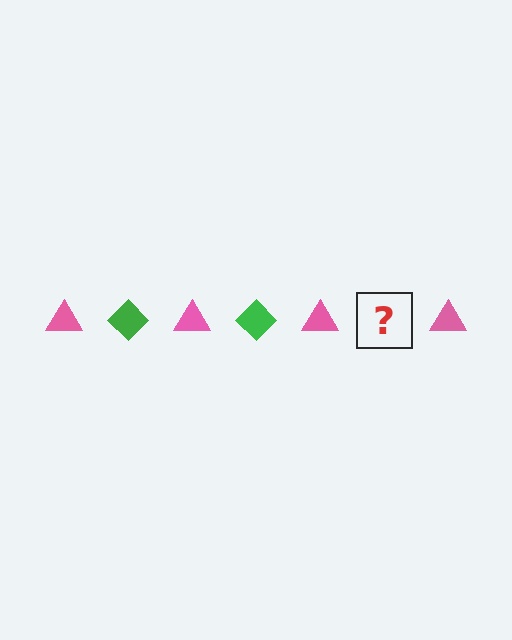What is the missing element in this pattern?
The missing element is a green diamond.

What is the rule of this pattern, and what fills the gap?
The rule is that the pattern alternates between pink triangle and green diamond. The gap should be filled with a green diamond.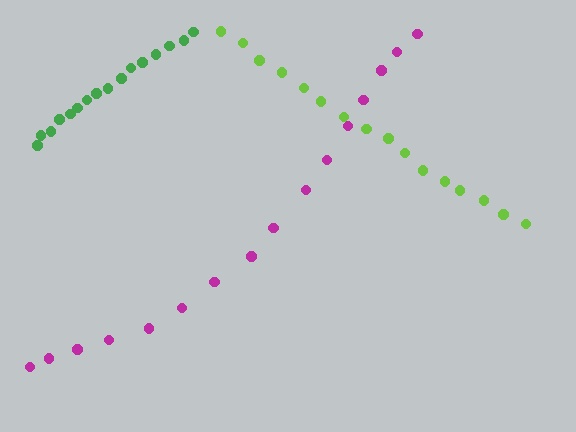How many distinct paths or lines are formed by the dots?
There are 3 distinct paths.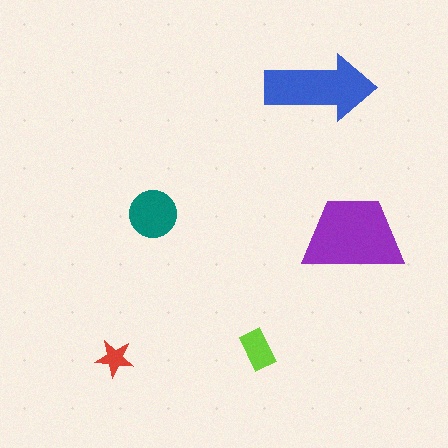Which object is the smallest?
The red star.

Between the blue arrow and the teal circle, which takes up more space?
The blue arrow.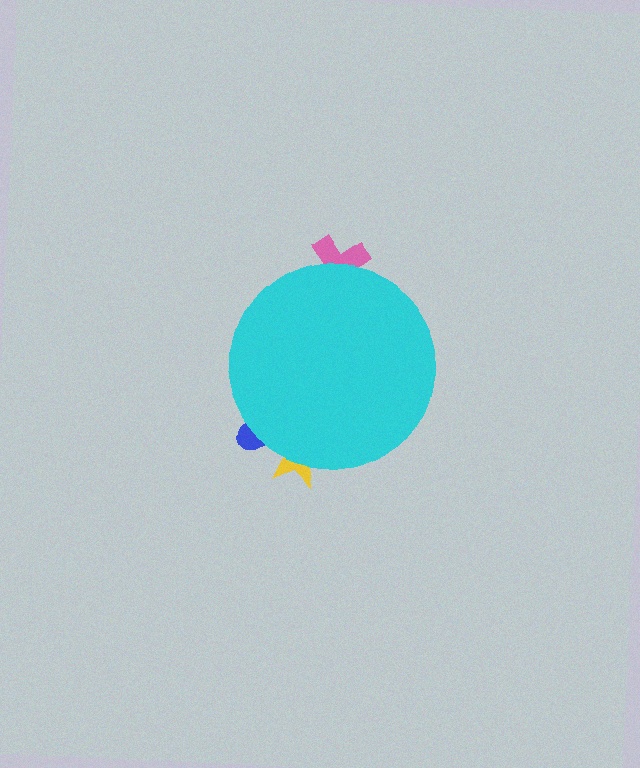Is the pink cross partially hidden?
Yes, the pink cross is partially hidden behind the cyan circle.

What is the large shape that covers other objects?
A cyan circle.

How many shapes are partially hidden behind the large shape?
3 shapes are partially hidden.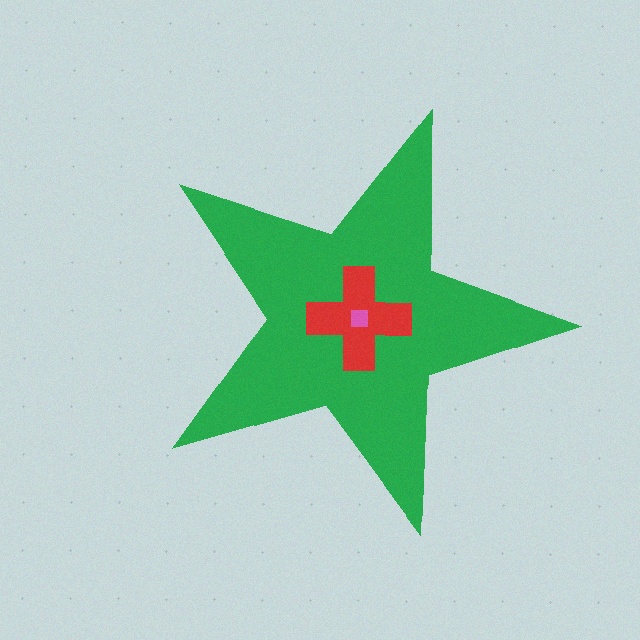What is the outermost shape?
The green star.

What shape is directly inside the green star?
The red cross.